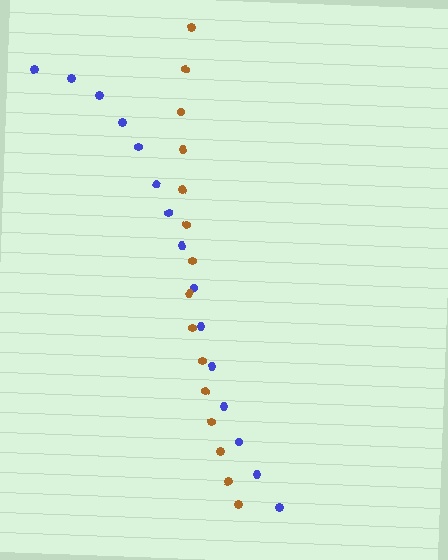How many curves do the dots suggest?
There are 2 distinct paths.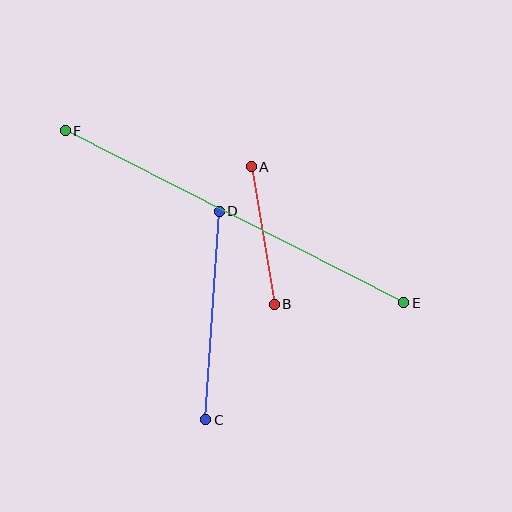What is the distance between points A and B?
The distance is approximately 139 pixels.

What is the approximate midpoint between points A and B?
The midpoint is at approximately (263, 236) pixels.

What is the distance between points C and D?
The distance is approximately 209 pixels.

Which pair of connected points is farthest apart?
Points E and F are farthest apart.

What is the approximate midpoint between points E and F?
The midpoint is at approximately (235, 217) pixels.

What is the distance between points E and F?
The distance is approximately 379 pixels.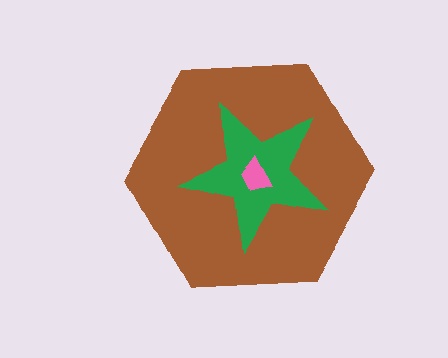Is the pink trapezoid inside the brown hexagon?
Yes.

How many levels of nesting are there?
3.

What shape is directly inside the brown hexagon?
The green star.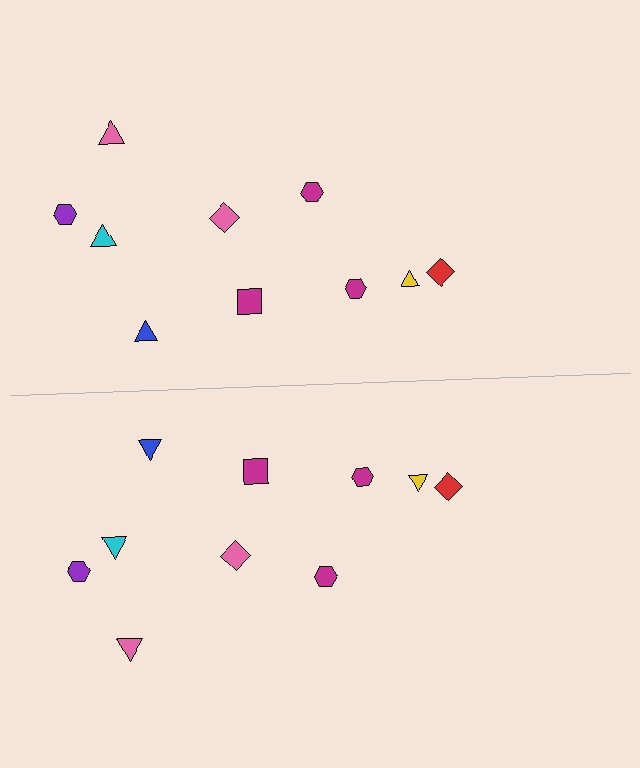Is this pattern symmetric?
Yes, this pattern has bilateral (reflection) symmetry.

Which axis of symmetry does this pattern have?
The pattern has a horizontal axis of symmetry running through the center of the image.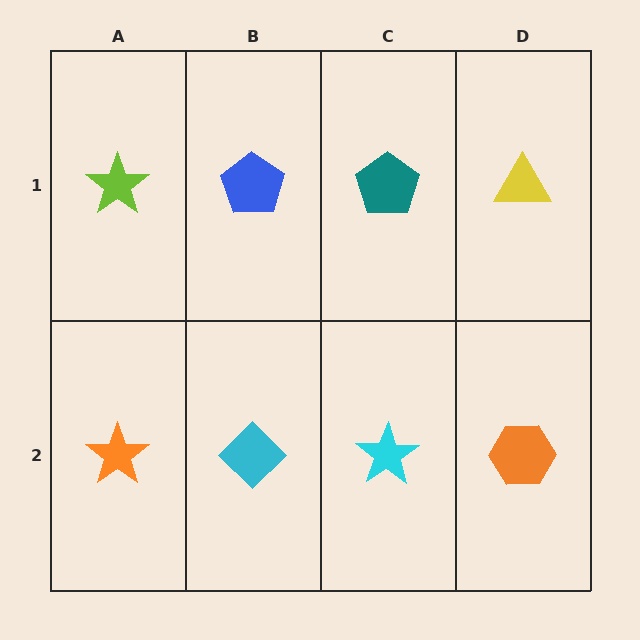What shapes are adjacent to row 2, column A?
A lime star (row 1, column A), a cyan diamond (row 2, column B).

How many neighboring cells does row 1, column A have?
2.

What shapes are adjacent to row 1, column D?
An orange hexagon (row 2, column D), a teal pentagon (row 1, column C).